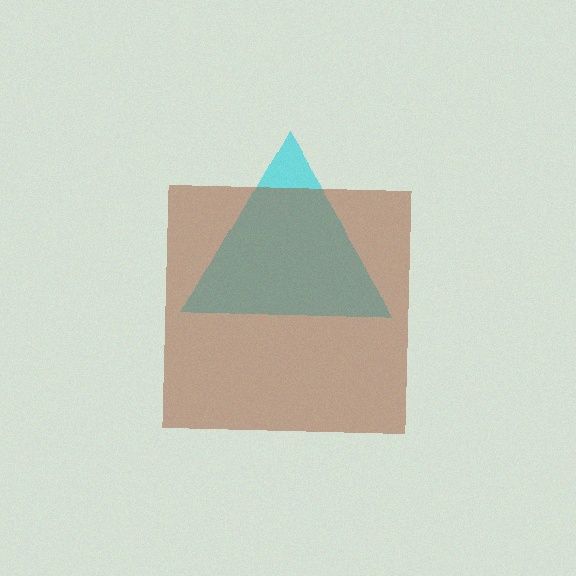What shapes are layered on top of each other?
The layered shapes are: a cyan triangle, a brown square.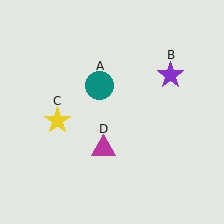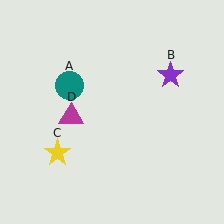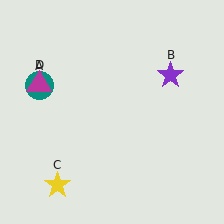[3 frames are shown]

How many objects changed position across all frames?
3 objects changed position: teal circle (object A), yellow star (object C), magenta triangle (object D).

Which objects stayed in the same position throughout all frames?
Purple star (object B) remained stationary.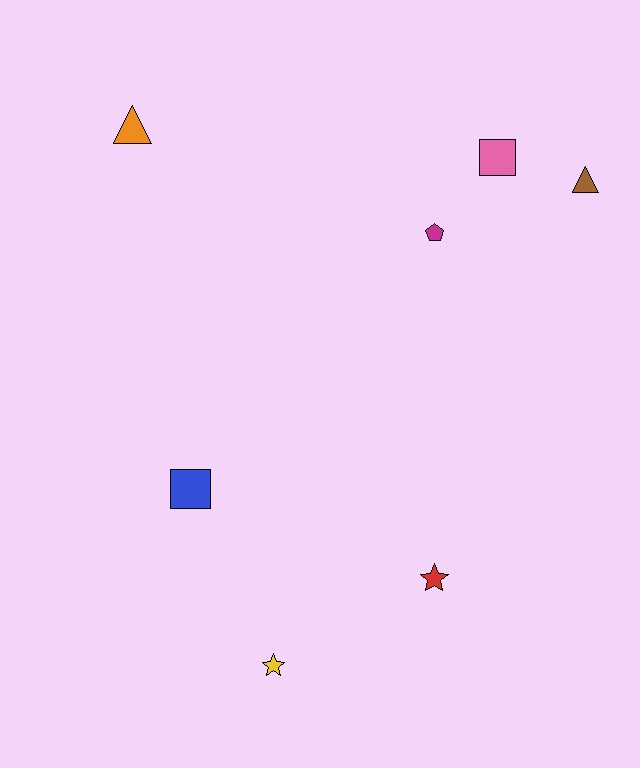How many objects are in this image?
There are 7 objects.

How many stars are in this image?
There are 2 stars.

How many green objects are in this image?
There are no green objects.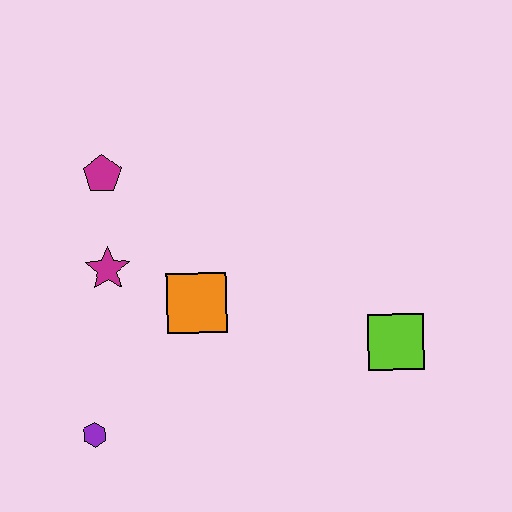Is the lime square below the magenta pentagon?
Yes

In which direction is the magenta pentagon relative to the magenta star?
The magenta pentagon is above the magenta star.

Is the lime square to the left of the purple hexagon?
No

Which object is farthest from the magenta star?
The lime square is farthest from the magenta star.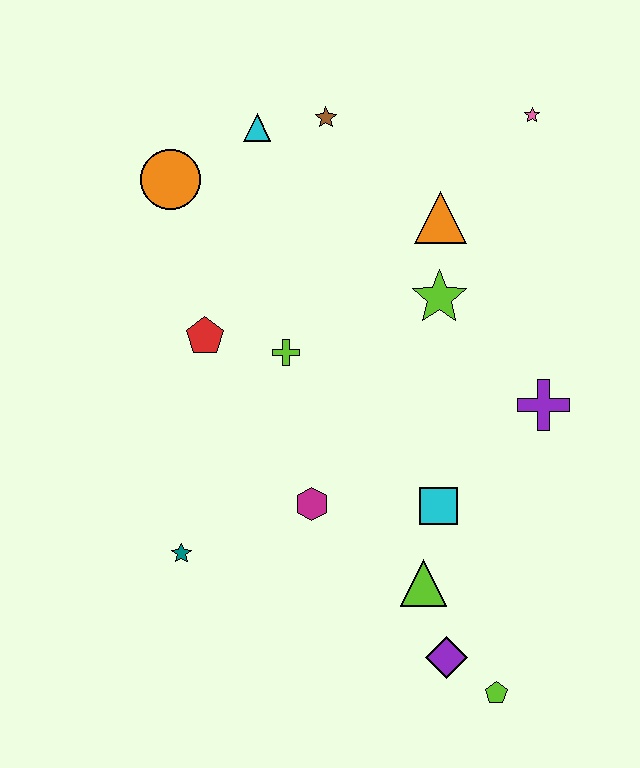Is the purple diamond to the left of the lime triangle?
No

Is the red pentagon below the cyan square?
No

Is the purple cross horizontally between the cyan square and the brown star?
No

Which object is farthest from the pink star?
The lime pentagon is farthest from the pink star.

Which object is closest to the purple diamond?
The lime pentagon is closest to the purple diamond.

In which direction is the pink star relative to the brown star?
The pink star is to the right of the brown star.